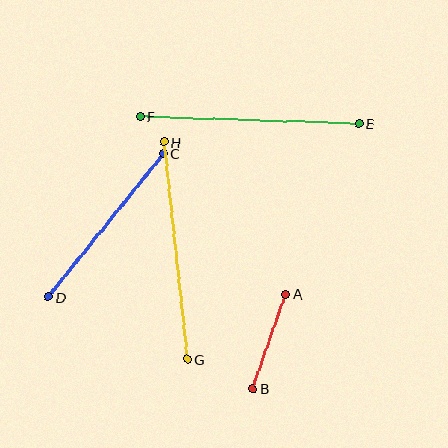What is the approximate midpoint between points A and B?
The midpoint is at approximately (269, 341) pixels.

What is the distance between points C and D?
The distance is approximately 184 pixels.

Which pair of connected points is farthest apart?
Points E and F are farthest apart.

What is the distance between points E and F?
The distance is approximately 219 pixels.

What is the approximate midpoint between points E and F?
The midpoint is at approximately (249, 120) pixels.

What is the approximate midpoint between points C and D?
The midpoint is at approximately (106, 225) pixels.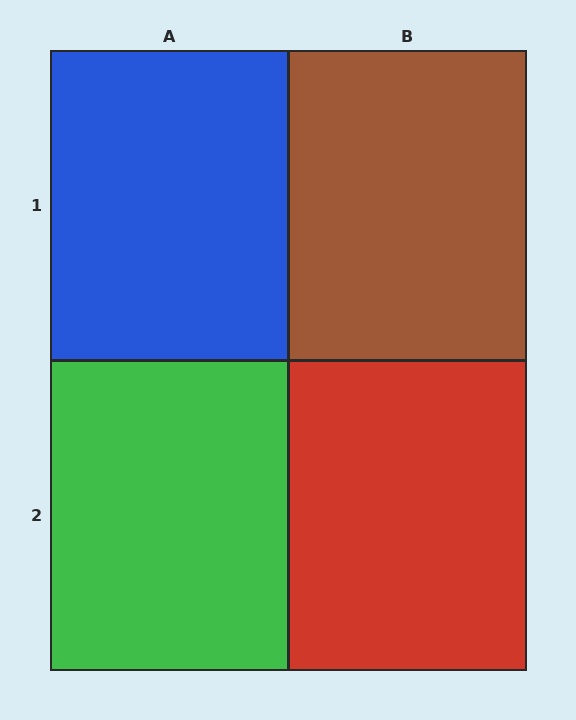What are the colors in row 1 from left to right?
Blue, brown.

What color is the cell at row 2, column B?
Red.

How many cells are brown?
1 cell is brown.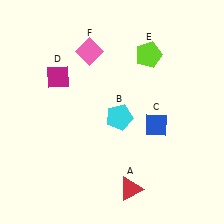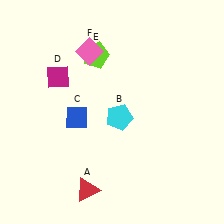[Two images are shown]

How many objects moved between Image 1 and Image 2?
3 objects moved between the two images.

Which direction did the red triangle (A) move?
The red triangle (A) moved left.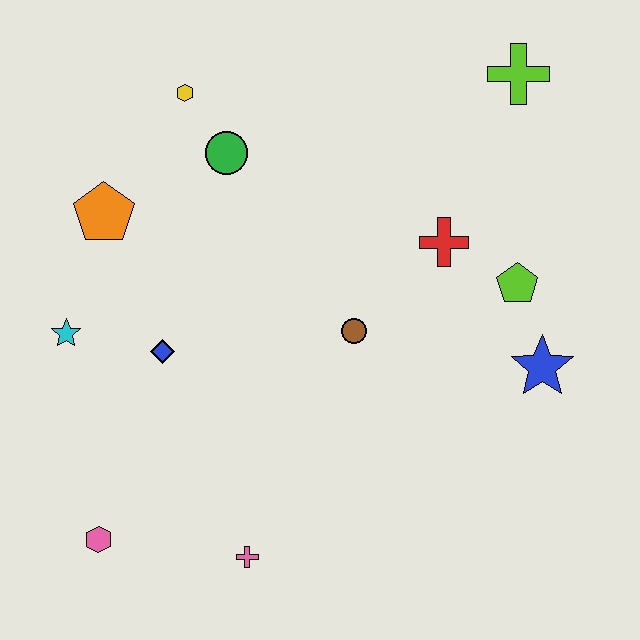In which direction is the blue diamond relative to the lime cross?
The blue diamond is to the left of the lime cross.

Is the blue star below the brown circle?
Yes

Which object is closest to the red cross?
The lime pentagon is closest to the red cross.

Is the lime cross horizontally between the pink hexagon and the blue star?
Yes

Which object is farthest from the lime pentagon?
The pink hexagon is farthest from the lime pentagon.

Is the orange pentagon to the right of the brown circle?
No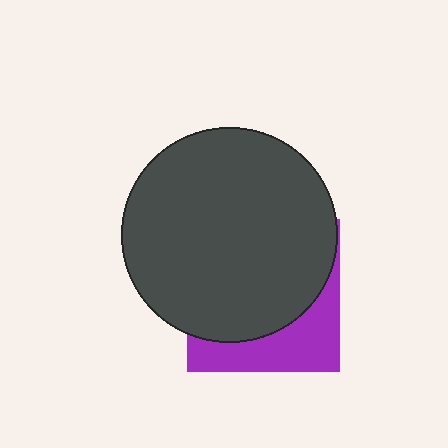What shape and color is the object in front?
The object in front is a dark gray circle.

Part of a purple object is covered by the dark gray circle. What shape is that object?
It is a square.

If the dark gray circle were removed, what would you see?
You would see the complete purple square.